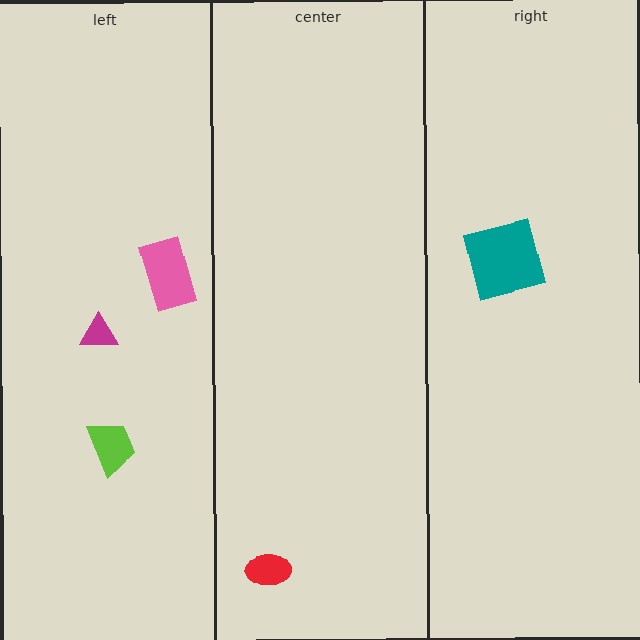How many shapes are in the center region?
1.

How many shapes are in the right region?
1.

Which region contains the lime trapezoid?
The left region.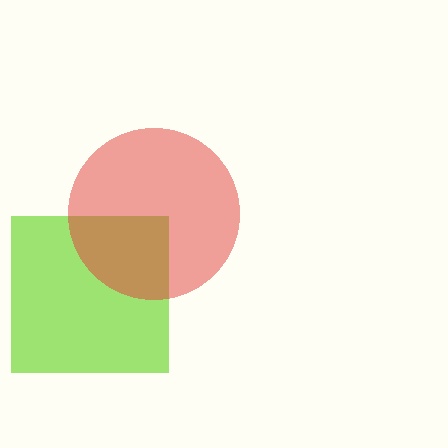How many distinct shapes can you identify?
There are 2 distinct shapes: a lime square, a red circle.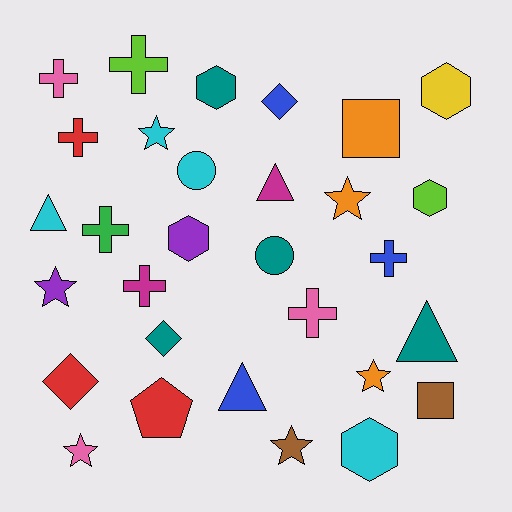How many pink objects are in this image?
There are 3 pink objects.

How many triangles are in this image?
There are 4 triangles.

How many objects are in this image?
There are 30 objects.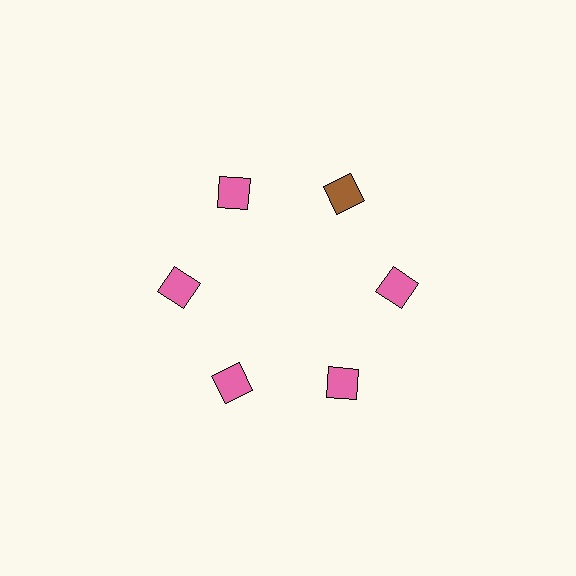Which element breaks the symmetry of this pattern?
The brown square at roughly the 1 o'clock position breaks the symmetry. All other shapes are pink squares.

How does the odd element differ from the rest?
It has a different color: brown instead of pink.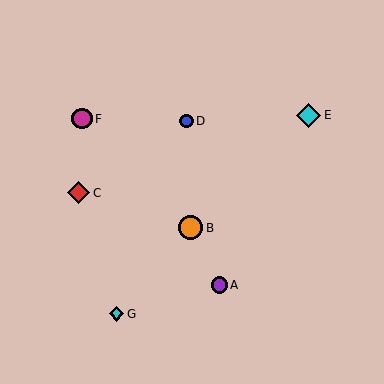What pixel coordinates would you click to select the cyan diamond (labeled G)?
Click at (116, 314) to select the cyan diamond G.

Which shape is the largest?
The orange circle (labeled B) is the largest.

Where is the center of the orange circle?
The center of the orange circle is at (191, 228).